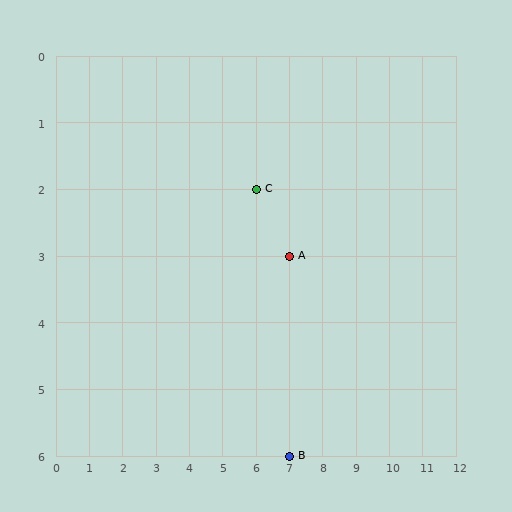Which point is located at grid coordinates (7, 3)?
Point A is at (7, 3).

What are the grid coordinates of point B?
Point B is at grid coordinates (7, 6).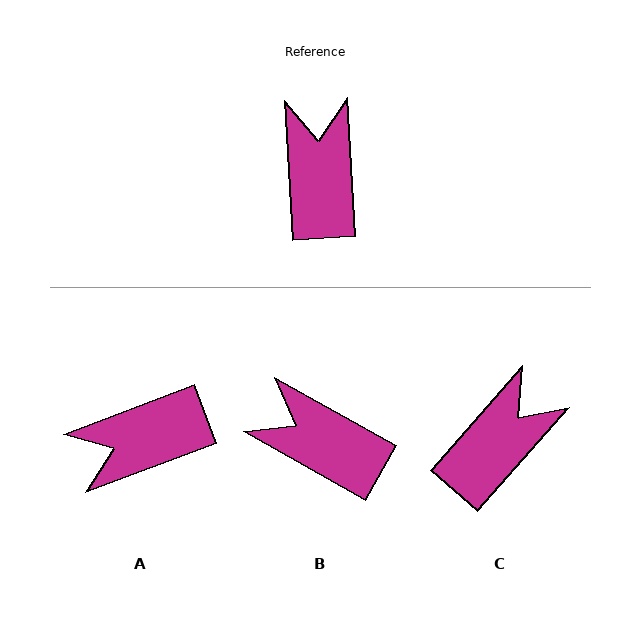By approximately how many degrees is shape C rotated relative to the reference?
Approximately 45 degrees clockwise.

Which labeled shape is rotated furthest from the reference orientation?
A, about 107 degrees away.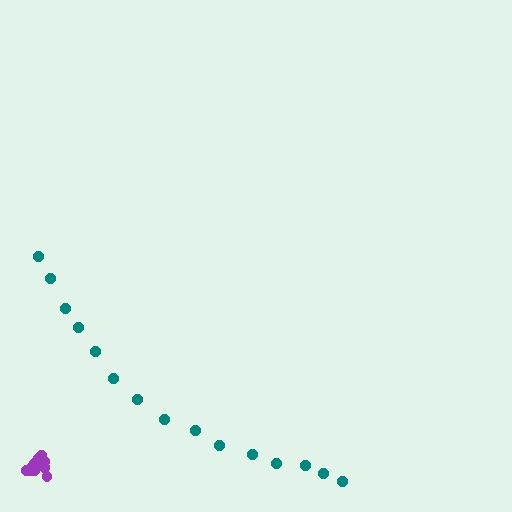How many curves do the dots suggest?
There are 2 distinct paths.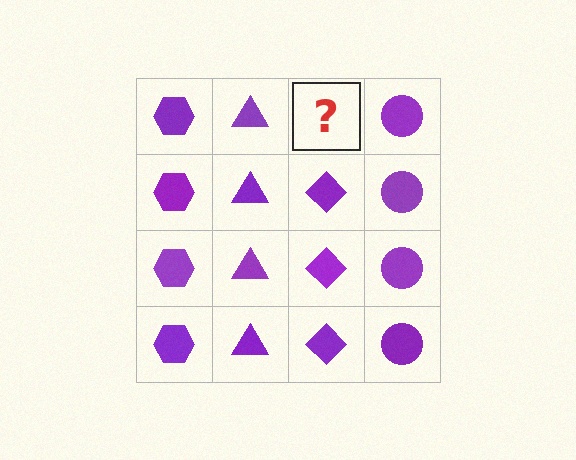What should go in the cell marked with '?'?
The missing cell should contain a purple diamond.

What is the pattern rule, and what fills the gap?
The rule is that each column has a consistent shape. The gap should be filled with a purple diamond.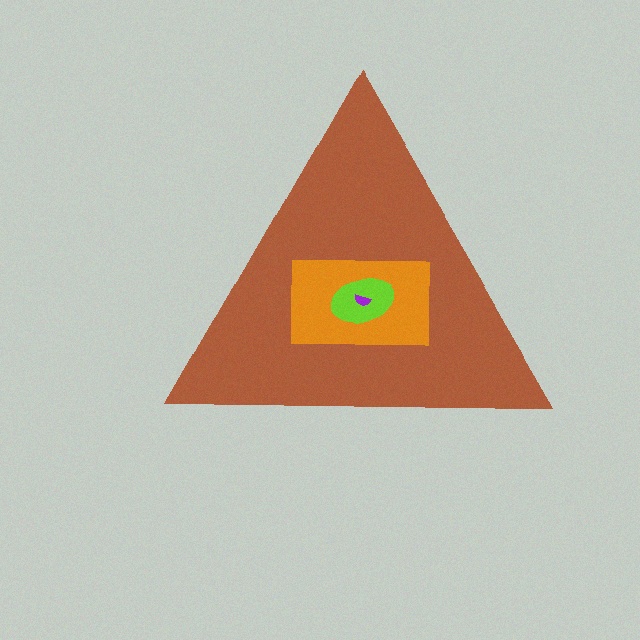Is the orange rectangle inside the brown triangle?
Yes.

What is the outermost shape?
The brown triangle.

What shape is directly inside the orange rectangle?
The lime ellipse.